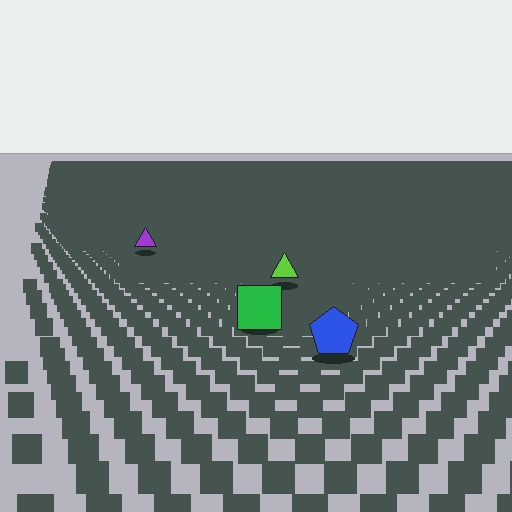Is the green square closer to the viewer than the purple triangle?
Yes. The green square is closer — you can tell from the texture gradient: the ground texture is coarser near it.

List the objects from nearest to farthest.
From nearest to farthest: the blue pentagon, the green square, the lime triangle, the purple triangle.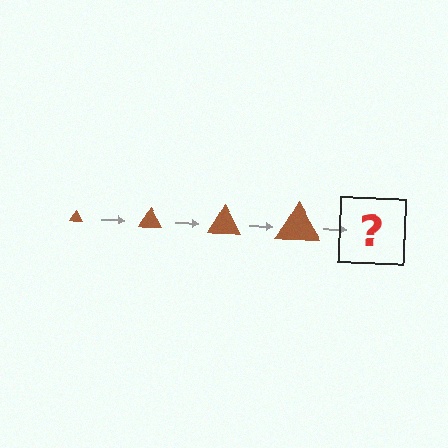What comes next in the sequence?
The next element should be a brown triangle, larger than the previous one.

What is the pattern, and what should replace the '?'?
The pattern is that the triangle gets progressively larger each step. The '?' should be a brown triangle, larger than the previous one.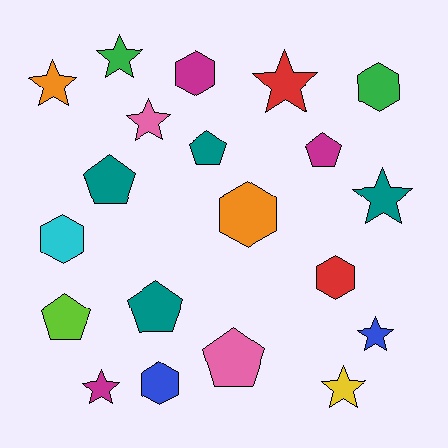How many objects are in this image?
There are 20 objects.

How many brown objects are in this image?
There are no brown objects.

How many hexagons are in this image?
There are 6 hexagons.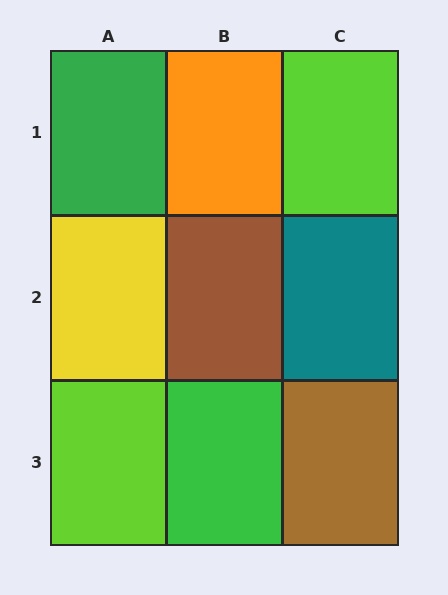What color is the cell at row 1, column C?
Lime.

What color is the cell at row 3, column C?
Brown.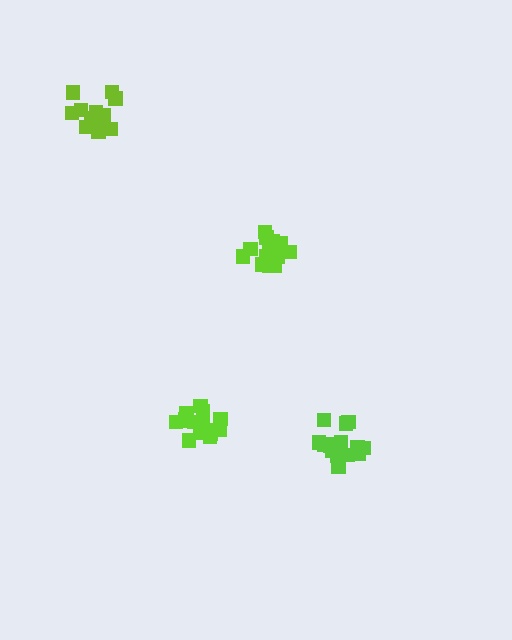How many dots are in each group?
Group 1: 17 dots, Group 2: 17 dots, Group 3: 17 dots, Group 4: 15 dots (66 total).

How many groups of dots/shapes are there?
There are 4 groups.